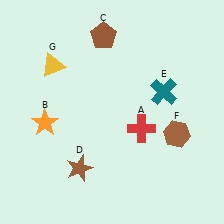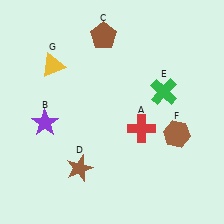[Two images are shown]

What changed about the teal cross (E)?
In Image 1, E is teal. In Image 2, it changed to green.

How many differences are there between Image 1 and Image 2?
There are 2 differences between the two images.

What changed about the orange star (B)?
In Image 1, B is orange. In Image 2, it changed to purple.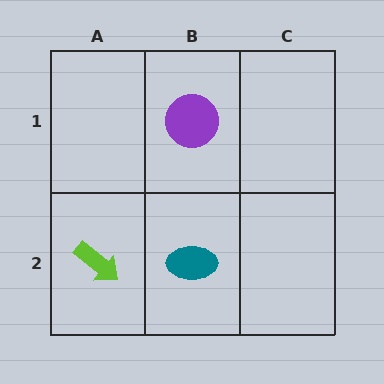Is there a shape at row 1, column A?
No, that cell is empty.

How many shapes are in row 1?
1 shape.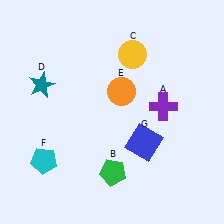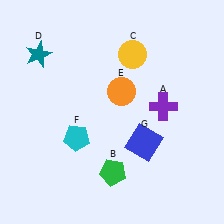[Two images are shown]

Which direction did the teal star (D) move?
The teal star (D) moved up.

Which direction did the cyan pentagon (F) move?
The cyan pentagon (F) moved right.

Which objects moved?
The objects that moved are: the teal star (D), the cyan pentagon (F).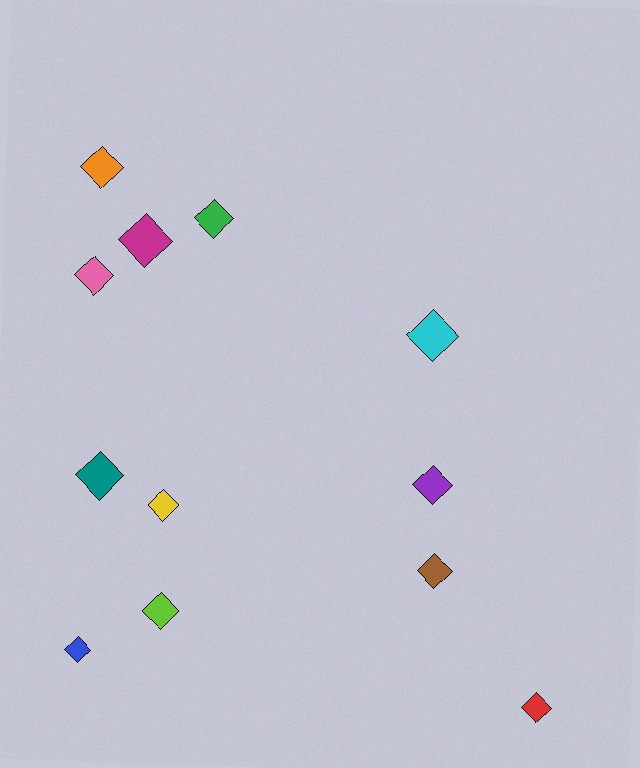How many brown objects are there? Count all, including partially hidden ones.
There is 1 brown object.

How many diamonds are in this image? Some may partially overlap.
There are 12 diamonds.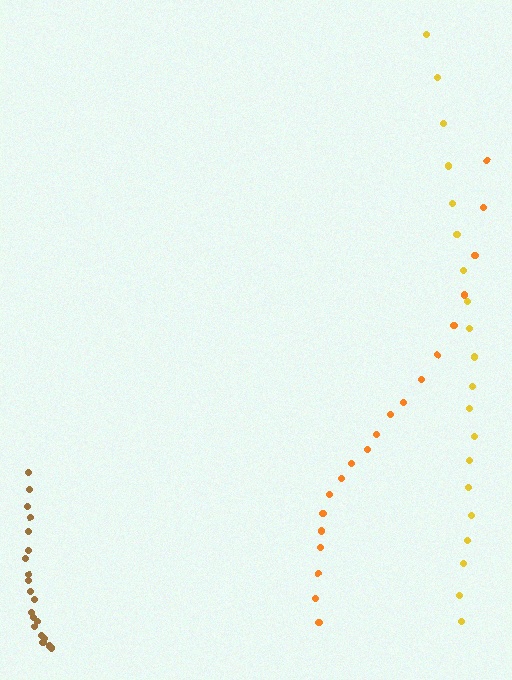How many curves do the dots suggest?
There are 3 distinct paths.